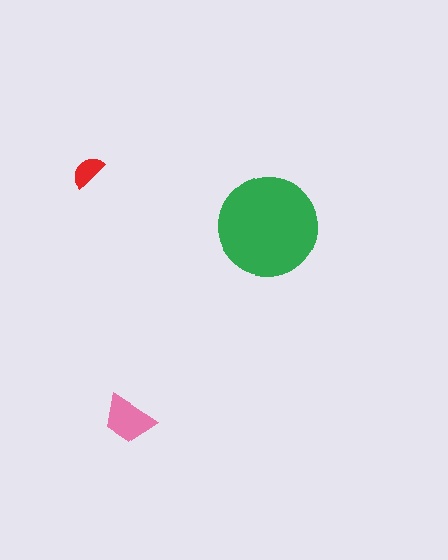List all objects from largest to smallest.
The green circle, the pink trapezoid, the red semicircle.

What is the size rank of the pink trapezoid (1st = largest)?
2nd.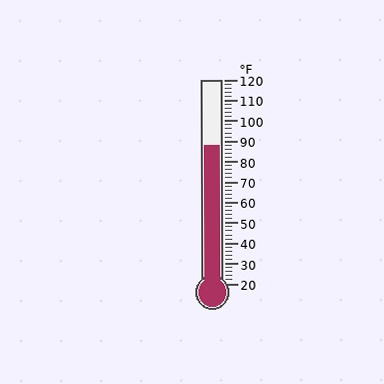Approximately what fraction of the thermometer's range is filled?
The thermometer is filled to approximately 70% of its range.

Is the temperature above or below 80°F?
The temperature is above 80°F.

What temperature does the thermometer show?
The thermometer shows approximately 88°F.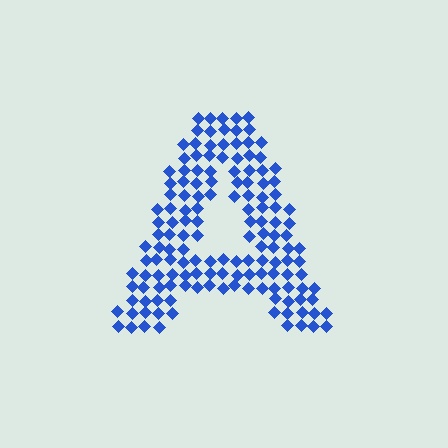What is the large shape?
The large shape is the letter A.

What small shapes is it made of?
It is made of small diamonds.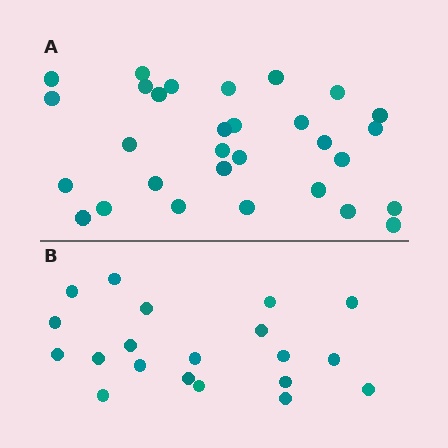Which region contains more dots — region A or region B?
Region A (the top region) has more dots.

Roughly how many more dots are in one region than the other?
Region A has roughly 10 or so more dots than region B.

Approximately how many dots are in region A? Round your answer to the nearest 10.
About 30 dots.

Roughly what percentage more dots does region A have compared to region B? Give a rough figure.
About 50% more.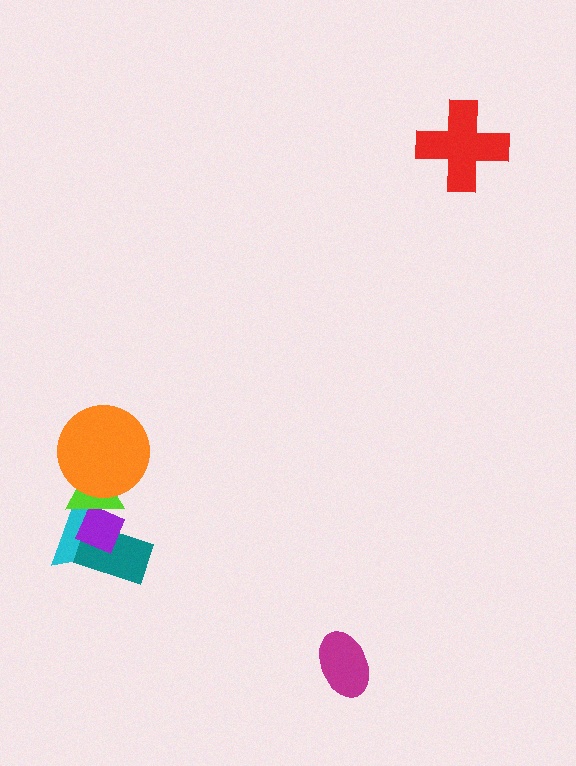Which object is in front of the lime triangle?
The orange circle is in front of the lime triangle.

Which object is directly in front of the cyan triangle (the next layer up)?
The teal rectangle is directly in front of the cyan triangle.